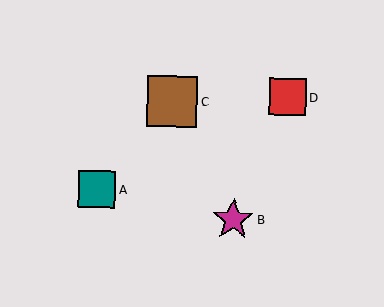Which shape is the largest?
The brown square (labeled C) is the largest.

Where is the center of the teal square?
The center of the teal square is at (97, 189).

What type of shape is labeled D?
Shape D is a red square.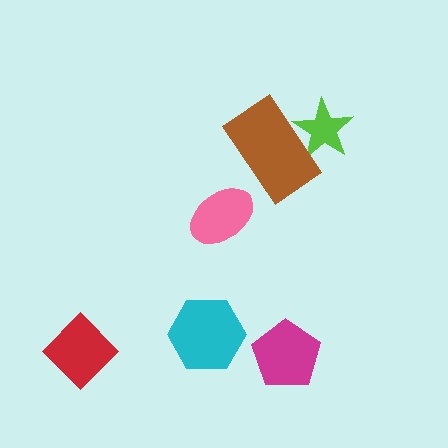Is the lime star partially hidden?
Yes, it is partially covered by another shape.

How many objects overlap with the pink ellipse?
0 objects overlap with the pink ellipse.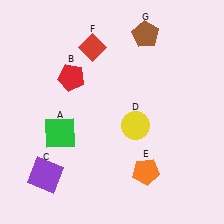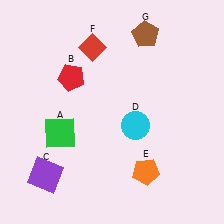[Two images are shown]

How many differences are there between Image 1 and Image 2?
There is 1 difference between the two images.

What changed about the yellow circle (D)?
In Image 1, D is yellow. In Image 2, it changed to cyan.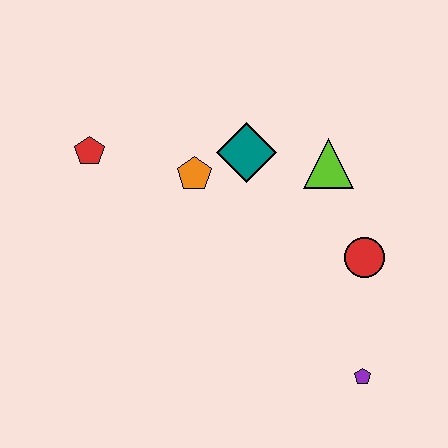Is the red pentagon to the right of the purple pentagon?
No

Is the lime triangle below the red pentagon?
Yes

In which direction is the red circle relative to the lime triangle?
The red circle is below the lime triangle.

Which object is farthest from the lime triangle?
The red pentagon is farthest from the lime triangle.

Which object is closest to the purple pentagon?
The red circle is closest to the purple pentagon.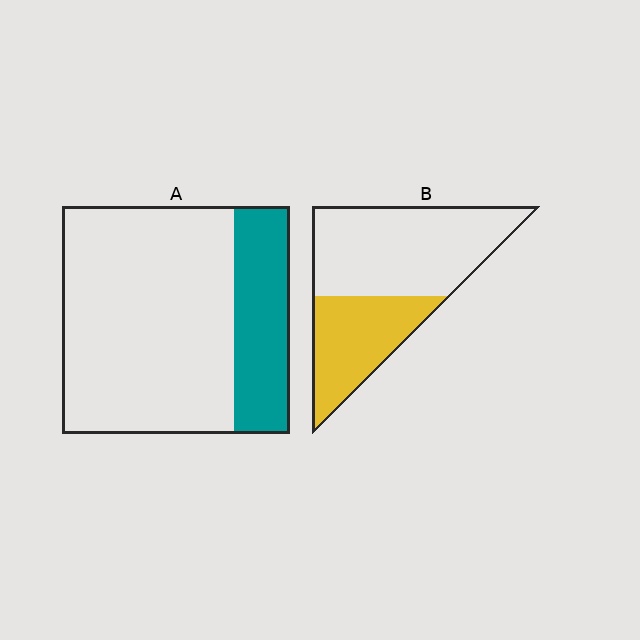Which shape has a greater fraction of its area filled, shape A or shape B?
Shape B.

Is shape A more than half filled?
No.